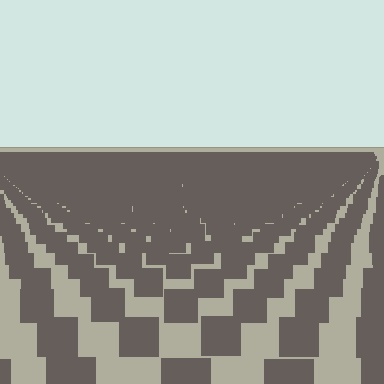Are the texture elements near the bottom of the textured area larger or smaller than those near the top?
Larger. Near the bottom, elements are closer to the viewer and appear at a bigger on-screen size.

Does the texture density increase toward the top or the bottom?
Density increases toward the top.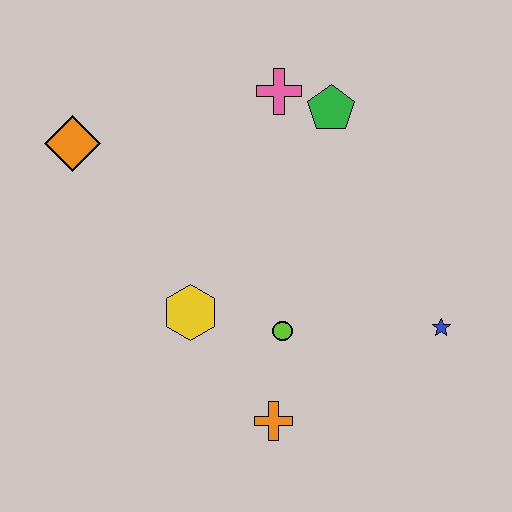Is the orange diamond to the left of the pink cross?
Yes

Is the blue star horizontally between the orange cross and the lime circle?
No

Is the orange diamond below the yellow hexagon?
No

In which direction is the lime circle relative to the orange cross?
The lime circle is above the orange cross.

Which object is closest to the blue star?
The lime circle is closest to the blue star.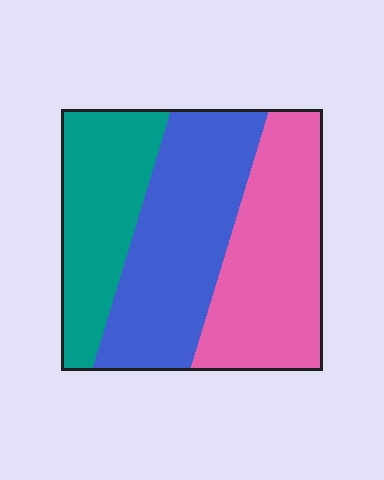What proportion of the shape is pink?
Pink covers about 35% of the shape.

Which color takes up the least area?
Teal, at roughly 25%.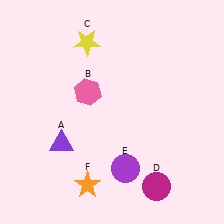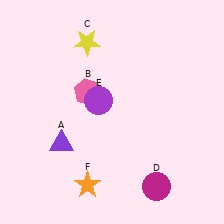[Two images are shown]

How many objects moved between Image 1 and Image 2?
1 object moved between the two images.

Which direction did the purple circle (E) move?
The purple circle (E) moved up.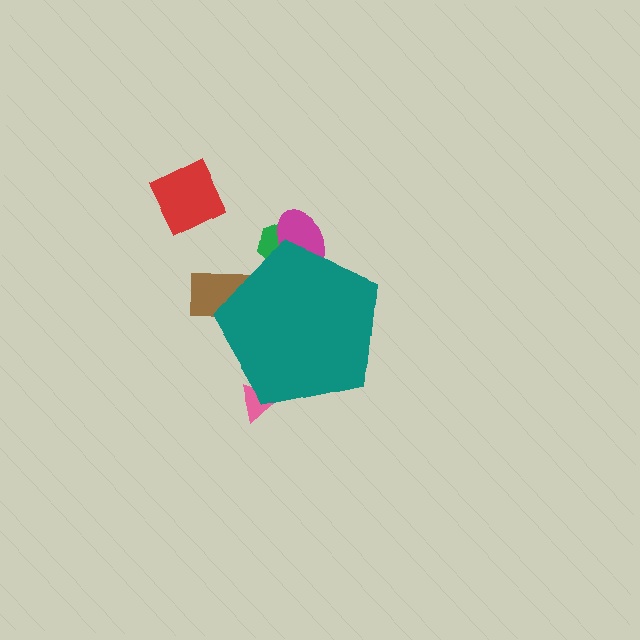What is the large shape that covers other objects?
A teal pentagon.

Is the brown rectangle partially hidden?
Yes, the brown rectangle is partially hidden behind the teal pentagon.